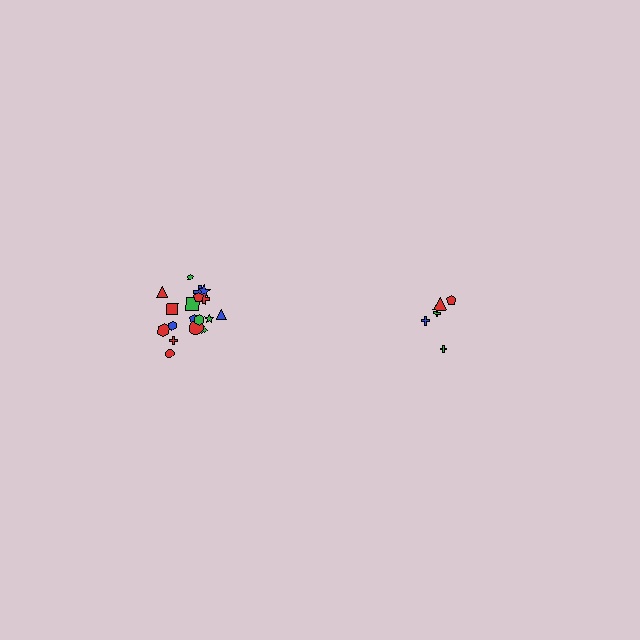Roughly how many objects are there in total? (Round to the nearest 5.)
Roughly 25 objects in total.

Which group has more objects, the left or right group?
The left group.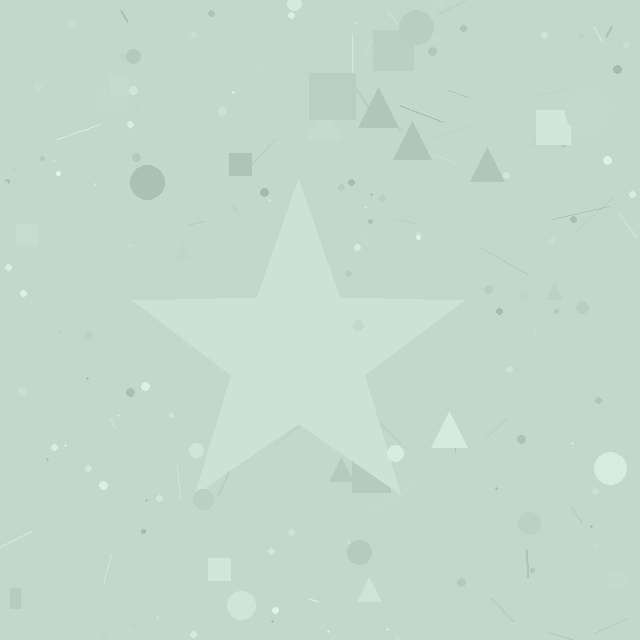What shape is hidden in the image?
A star is hidden in the image.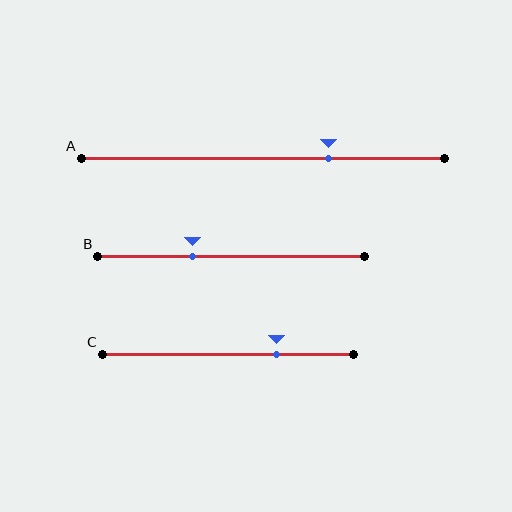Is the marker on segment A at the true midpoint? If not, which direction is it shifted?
No, the marker on segment A is shifted to the right by about 18% of the segment length.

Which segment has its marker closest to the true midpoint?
Segment B has its marker closest to the true midpoint.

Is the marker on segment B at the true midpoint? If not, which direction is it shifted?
No, the marker on segment B is shifted to the left by about 15% of the segment length.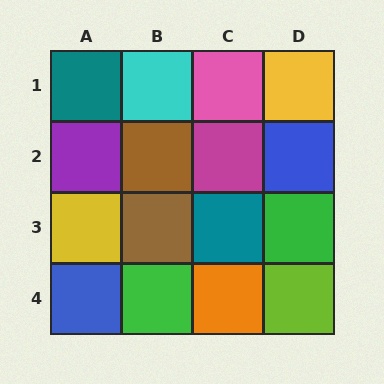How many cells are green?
2 cells are green.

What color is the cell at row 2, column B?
Brown.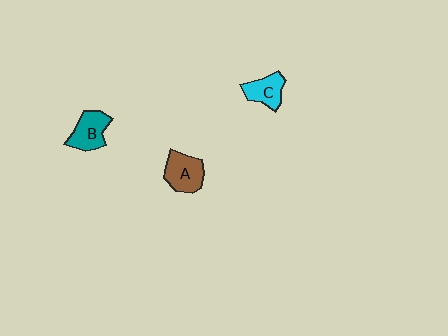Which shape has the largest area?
Shape A (brown).